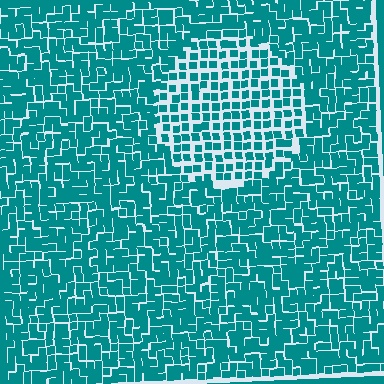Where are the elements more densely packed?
The elements are more densely packed outside the circle boundary.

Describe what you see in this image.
The image contains small teal elements arranged at two different densities. A circle-shaped region is visible where the elements are less densely packed than the surrounding area.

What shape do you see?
I see a circle.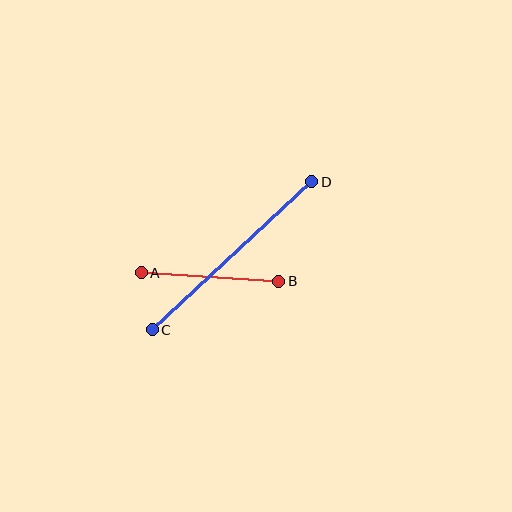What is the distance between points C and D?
The distance is approximately 217 pixels.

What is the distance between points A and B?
The distance is approximately 138 pixels.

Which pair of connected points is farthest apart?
Points C and D are farthest apart.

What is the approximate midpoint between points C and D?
The midpoint is at approximately (232, 256) pixels.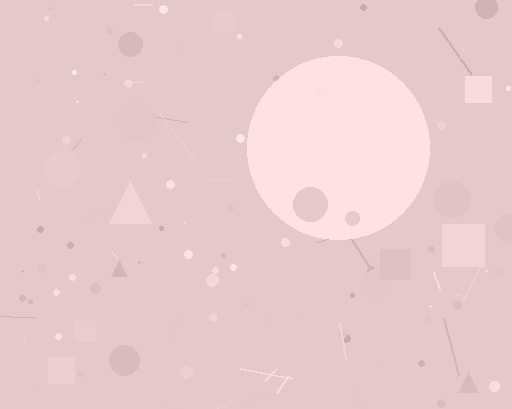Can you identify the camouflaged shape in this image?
The camouflaged shape is a circle.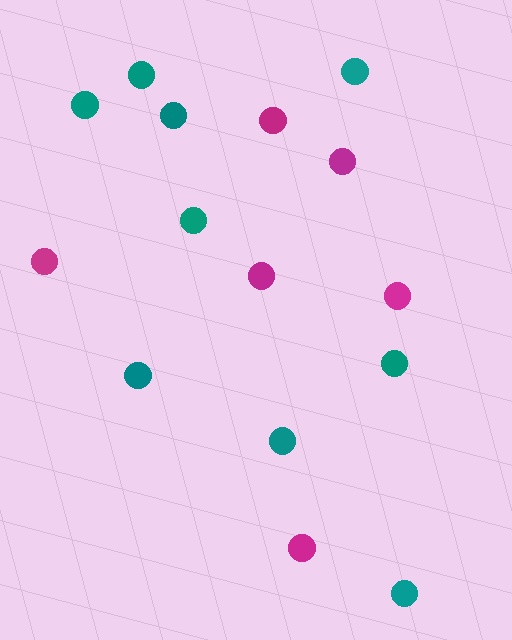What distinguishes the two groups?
There are 2 groups: one group of magenta circles (6) and one group of teal circles (9).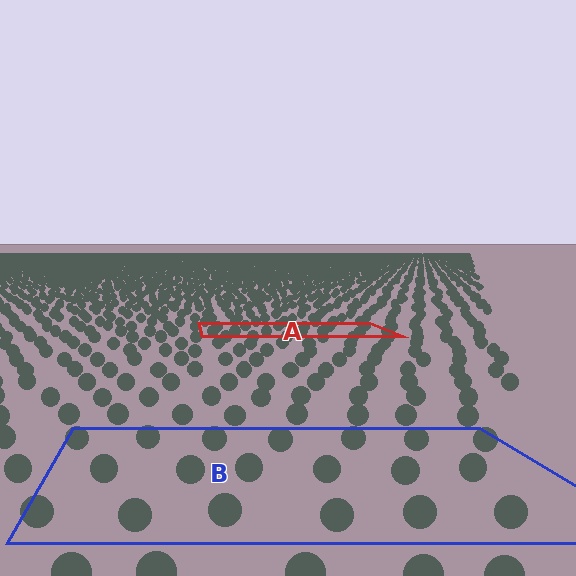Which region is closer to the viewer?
Region B is closer. The texture elements there are larger and more spread out.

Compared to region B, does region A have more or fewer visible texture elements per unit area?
Region A has more texture elements per unit area — they are packed more densely because it is farther away.